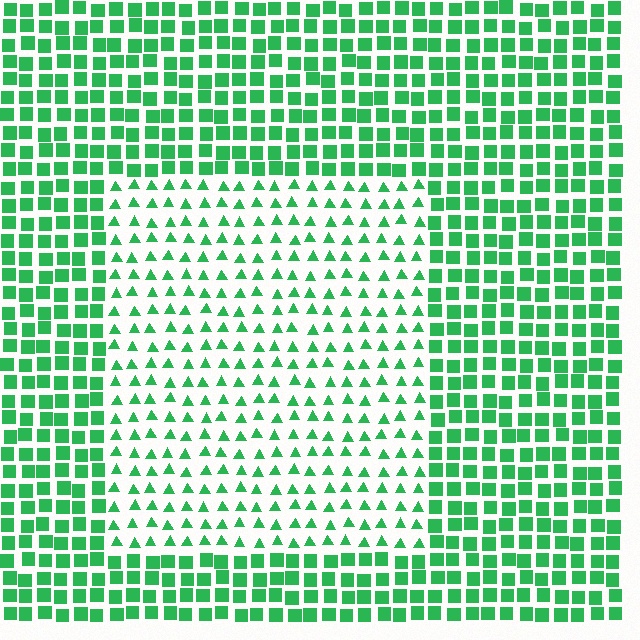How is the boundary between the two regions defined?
The boundary is defined by a change in element shape: triangles inside vs. squares outside. All elements share the same color and spacing.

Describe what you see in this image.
The image is filled with small green elements arranged in a uniform grid. A rectangle-shaped region contains triangles, while the surrounding area contains squares. The boundary is defined purely by the change in element shape.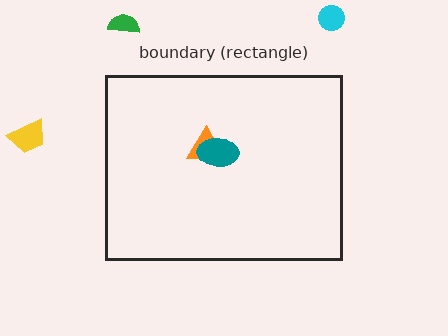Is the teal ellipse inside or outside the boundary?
Inside.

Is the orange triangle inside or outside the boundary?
Inside.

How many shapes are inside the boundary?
2 inside, 3 outside.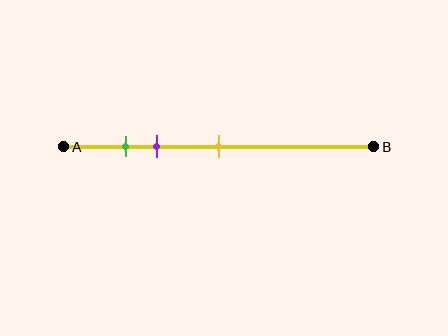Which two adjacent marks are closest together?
The green and purple marks are the closest adjacent pair.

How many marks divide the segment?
There are 3 marks dividing the segment.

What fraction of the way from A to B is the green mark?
The green mark is approximately 20% (0.2) of the way from A to B.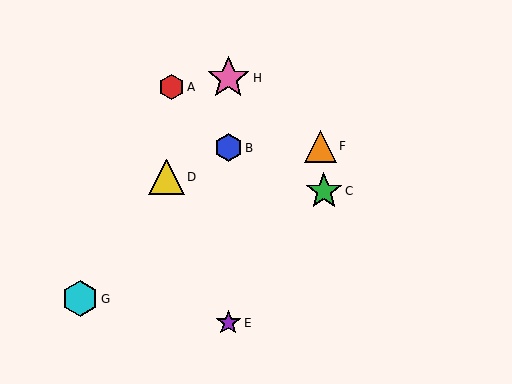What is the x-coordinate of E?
Object E is at x≈228.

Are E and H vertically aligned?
Yes, both are at x≈228.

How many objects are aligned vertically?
3 objects (B, E, H) are aligned vertically.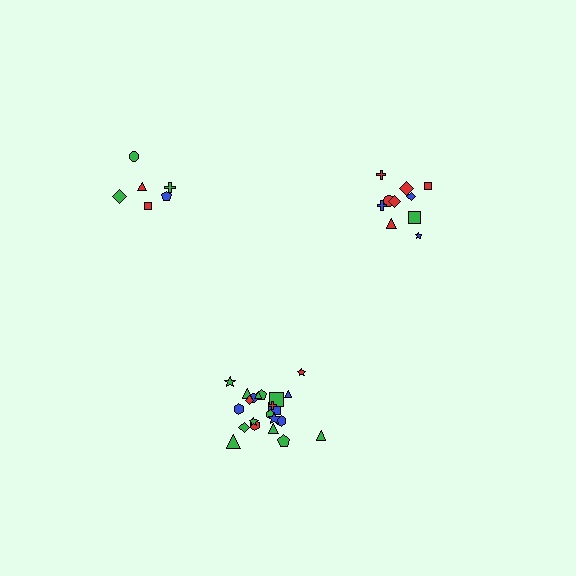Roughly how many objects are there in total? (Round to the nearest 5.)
Roughly 40 objects in total.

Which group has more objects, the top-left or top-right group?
The top-right group.